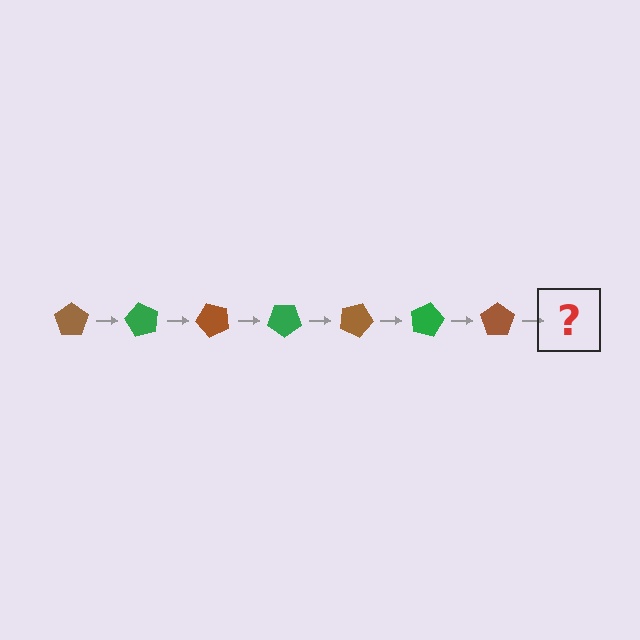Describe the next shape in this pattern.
It should be a green pentagon, rotated 420 degrees from the start.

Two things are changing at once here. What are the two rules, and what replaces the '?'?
The two rules are that it rotates 60 degrees each step and the color cycles through brown and green. The '?' should be a green pentagon, rotated 420 degrees from the start.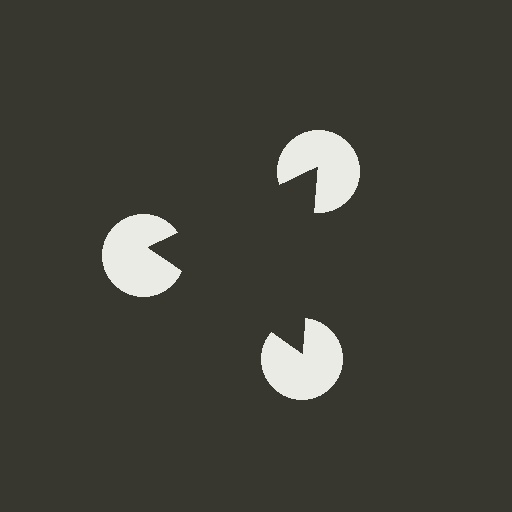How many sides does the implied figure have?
3 sides.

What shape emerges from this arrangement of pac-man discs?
An illusory triangle — its edges are inferred from the aligned wedge cuts in the pac-man discs, not physically drawn.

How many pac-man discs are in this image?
There are 3 — one at each vertex of the illusory triangle.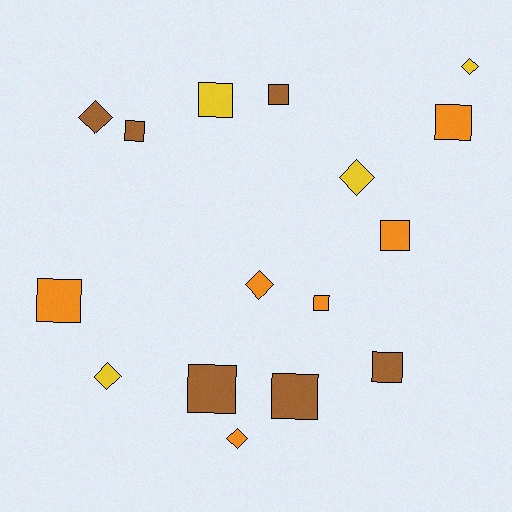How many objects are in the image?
There are 16 objects.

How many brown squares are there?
There are 5 brown squares.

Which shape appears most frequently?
Square, with 10 objects.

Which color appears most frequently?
Brown, with 6 objects.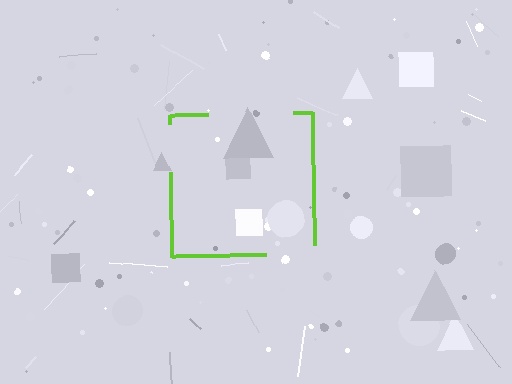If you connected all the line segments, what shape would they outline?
They would outline a square.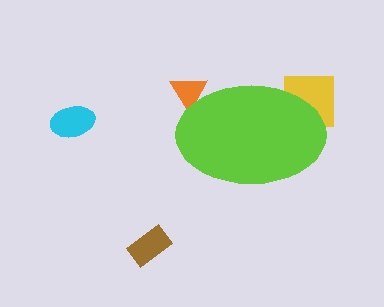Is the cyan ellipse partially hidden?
No, the cyan ellipse is fully visible.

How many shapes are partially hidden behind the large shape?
2 shapes are partially hidden.